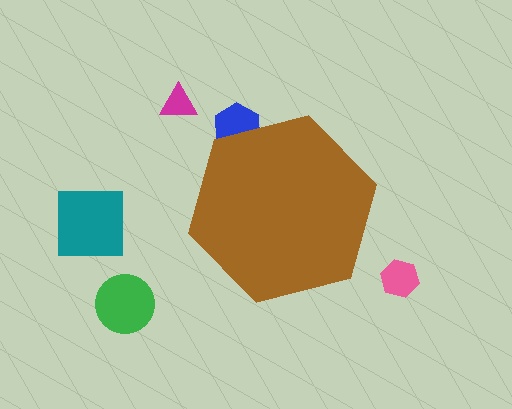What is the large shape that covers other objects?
A brown hexagon.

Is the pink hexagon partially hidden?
No, the pink hexagon is fully visible.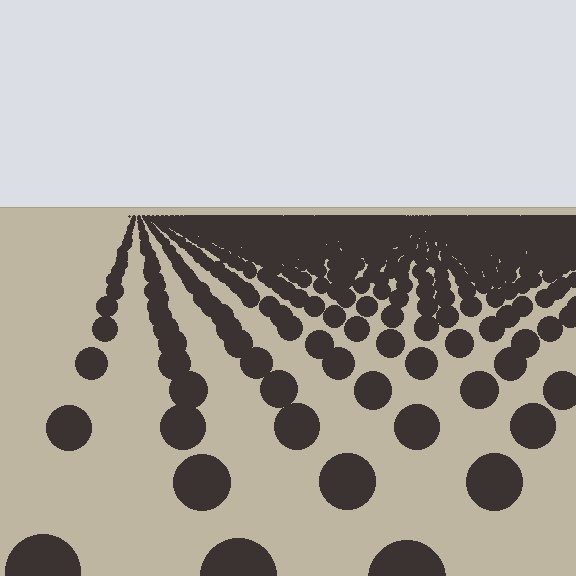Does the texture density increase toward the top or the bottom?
Density increases toward the top.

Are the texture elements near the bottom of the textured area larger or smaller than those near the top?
Larger. Near the bottom, elements are closer to the viewer and appear at a bigger on-screen size.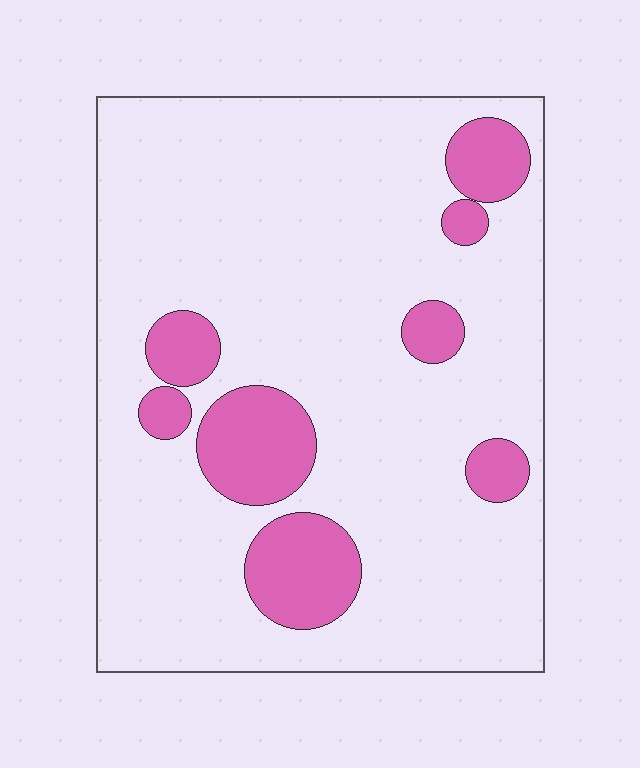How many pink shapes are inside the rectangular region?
8.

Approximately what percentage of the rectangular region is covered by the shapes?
Approximately 15%.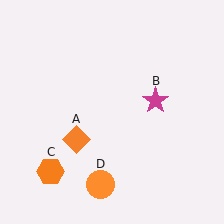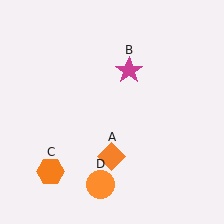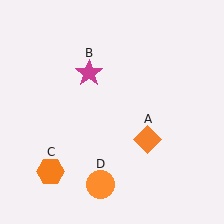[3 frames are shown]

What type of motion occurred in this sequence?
The orange diamond (object A), magenta star (object B) rotated counterclockwise around the center of the scene.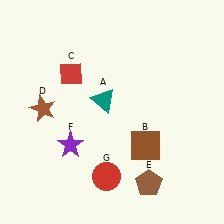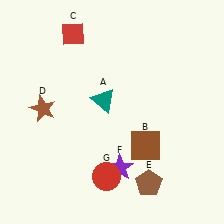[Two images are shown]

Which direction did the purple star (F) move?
The purple star (F) moved right.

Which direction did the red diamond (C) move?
The red diamond (C) moved up.